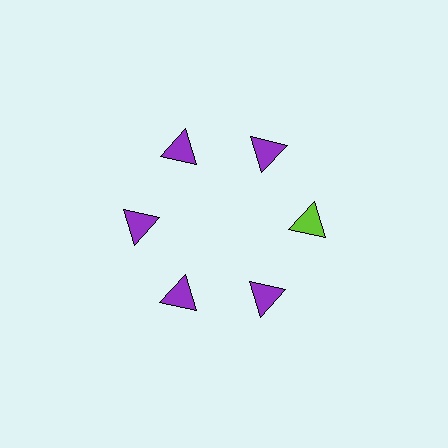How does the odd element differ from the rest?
It has a different color: lime instead of purple.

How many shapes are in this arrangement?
There are 6 shapes arranged in a ring pattern.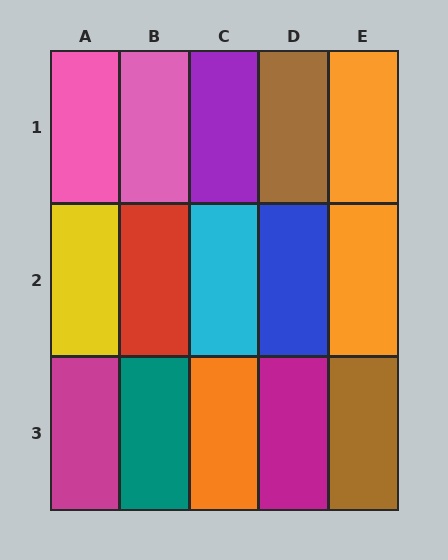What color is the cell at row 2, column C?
Cyan.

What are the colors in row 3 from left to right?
Magenta, teal, orange, magenta, brown.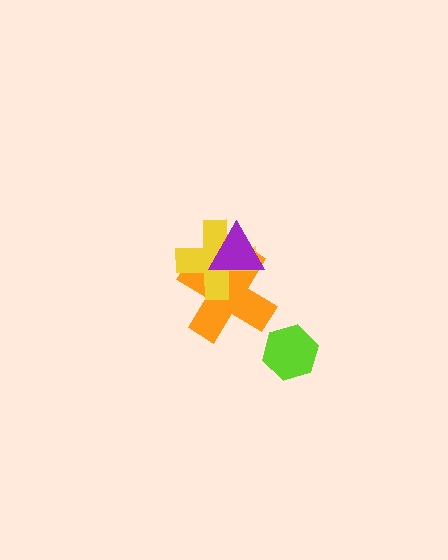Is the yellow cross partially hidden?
Yes, it is partially covered by another shape.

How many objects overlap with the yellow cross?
2 objects overlap with the yellow cross.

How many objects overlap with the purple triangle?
2 objects overlap with the purple triangle.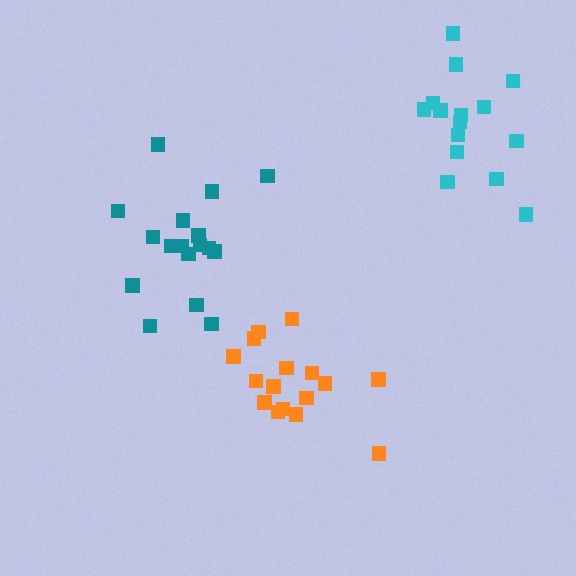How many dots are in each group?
Group 1: 16 dots, Group 2: 15 dots, Group 3: 17 dots (48 total).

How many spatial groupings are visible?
There are 3 spatial groupings.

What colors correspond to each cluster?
The clusters are colored: orange, cyan, teal.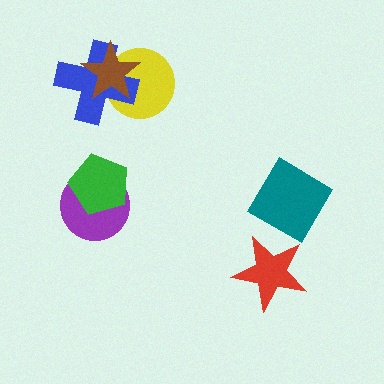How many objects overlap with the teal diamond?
0 objects overlap with the teal diamond.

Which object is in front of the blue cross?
The brown star is in front of the blue cross.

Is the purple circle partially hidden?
Yes, it is partially covered by another shape.